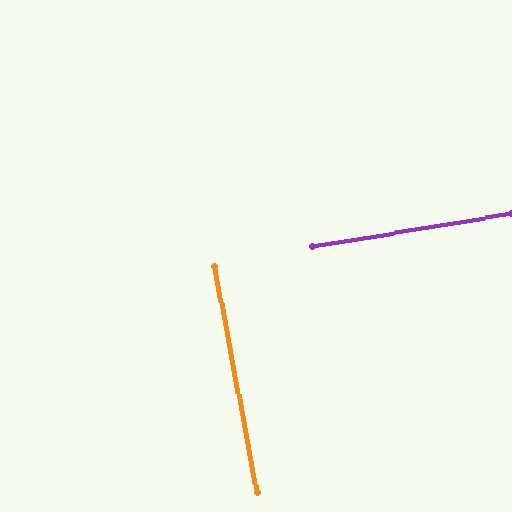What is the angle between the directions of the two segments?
Approximately 89 degrees.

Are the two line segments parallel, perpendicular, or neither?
Perpendicular — they meet at approximately 89°.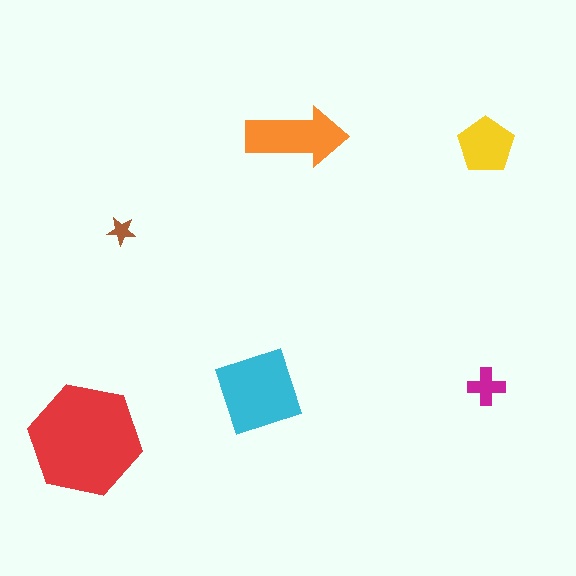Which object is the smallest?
The brown star.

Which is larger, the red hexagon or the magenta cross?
The red hexagon.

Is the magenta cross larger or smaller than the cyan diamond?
Smaller.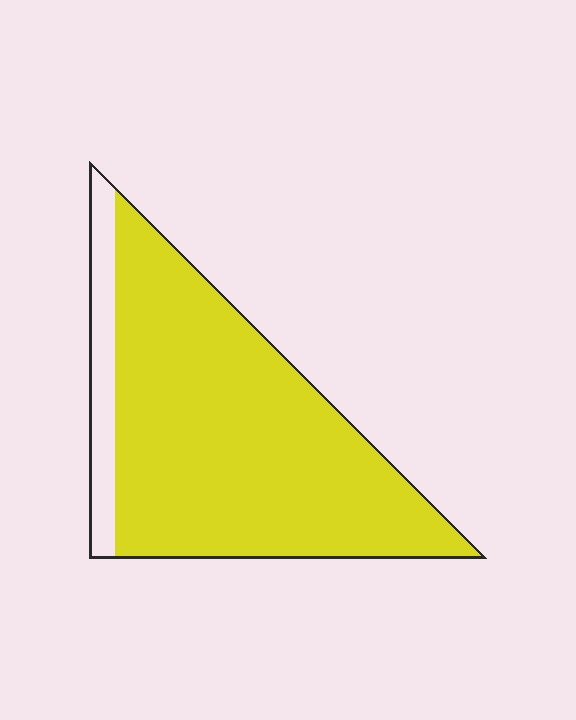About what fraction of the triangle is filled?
About seven eighths (7/8).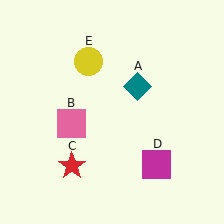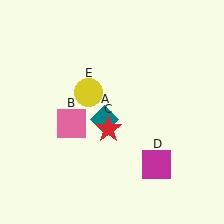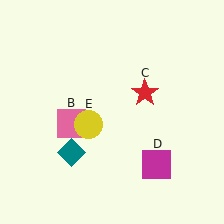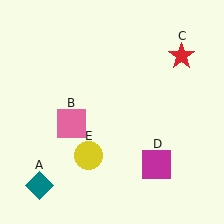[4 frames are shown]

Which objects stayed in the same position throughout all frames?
Pink square (object B) and magenta square (object D) remained stationary.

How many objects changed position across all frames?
3 objects changed position: teal diamond (object A), red star (object C), yellow circle (object E).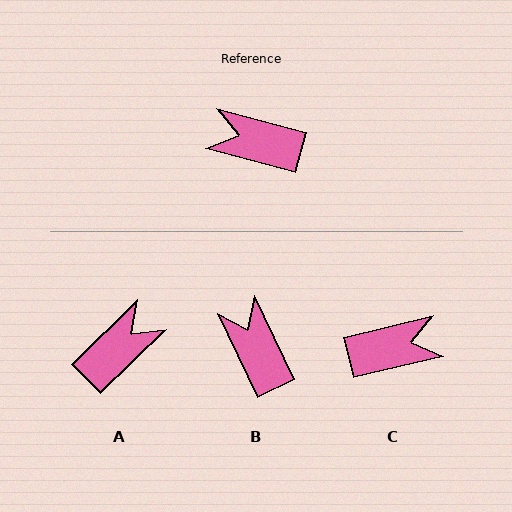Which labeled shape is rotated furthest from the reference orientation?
C, about 151 degrees away.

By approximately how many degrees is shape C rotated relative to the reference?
Approximately 151 degrees clockwise.